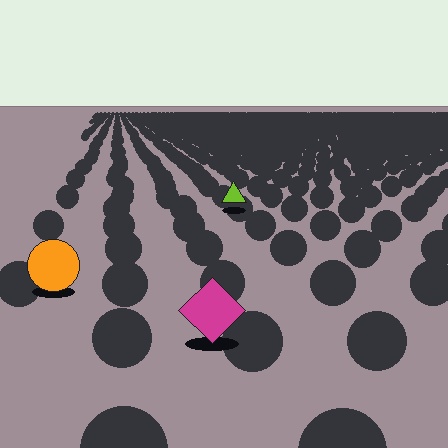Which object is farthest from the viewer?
The lime triangle is farthest from the viewer. It appears smaller and the ground texture around it is denser.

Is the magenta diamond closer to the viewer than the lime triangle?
Yes. The magenta diamond is closer — you can tell from the texture gradient: the ground texture is coarser near it.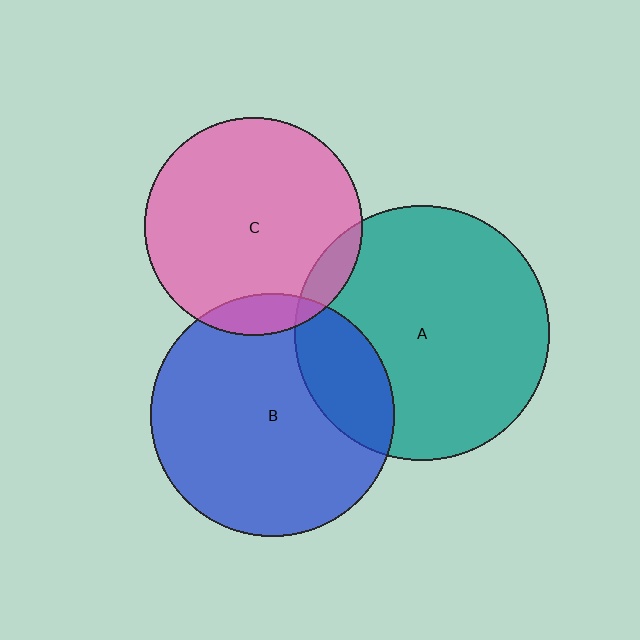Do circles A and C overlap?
Yes.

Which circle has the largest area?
Circle A (teal).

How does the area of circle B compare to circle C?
Approximately 1.2 times.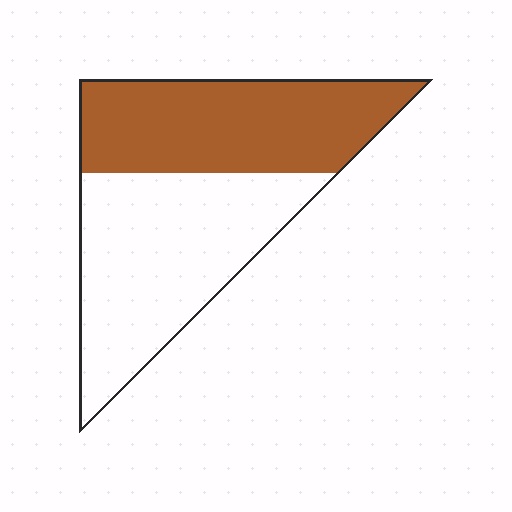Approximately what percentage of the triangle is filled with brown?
Approximately 45%.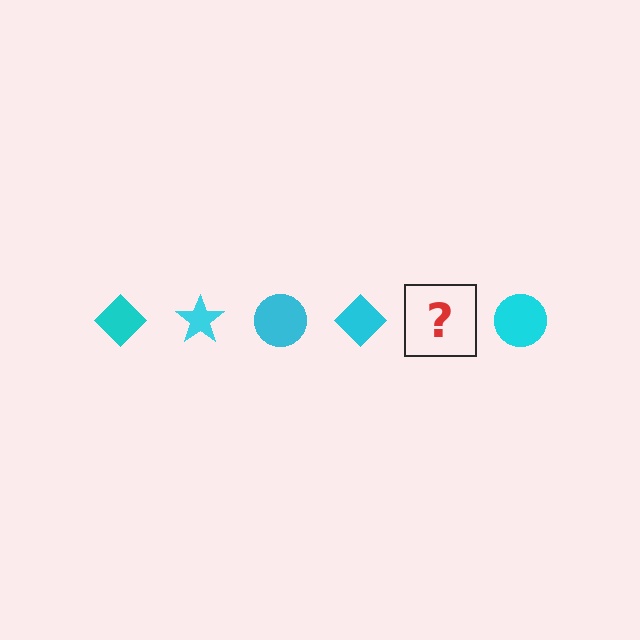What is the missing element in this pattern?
The missing element is a cyan star.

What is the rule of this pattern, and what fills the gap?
The rule is that the pattern cycles through diamond, star, circle shapes in cyan. The gap should be filled with a cyan star.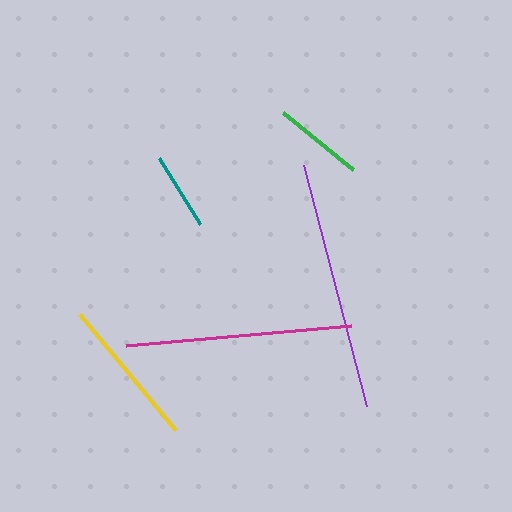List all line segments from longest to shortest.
From longest to shortest: purple, magenta, yellow, green, teal.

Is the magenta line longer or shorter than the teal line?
The magenta line is longer than the teal line.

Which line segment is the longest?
The purple line is the longest at approximately 250 pixels.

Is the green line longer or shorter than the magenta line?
The magenta line is longer than the green line.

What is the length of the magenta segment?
The magenta segment is approximately 225 pixels long.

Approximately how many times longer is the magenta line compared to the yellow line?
The magenta line is approximately 1.5 times the length of the yellow line.